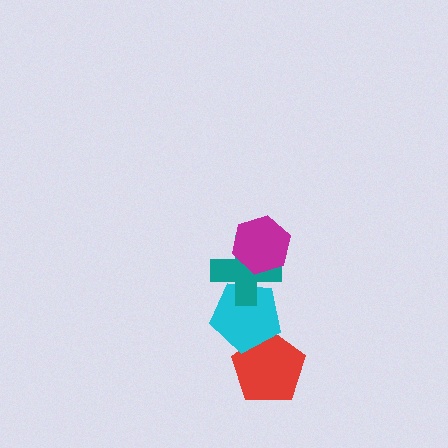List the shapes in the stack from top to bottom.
From top to bottom: the magenta hexagon, the teal cross, the cyan pentagon, the red pentagon.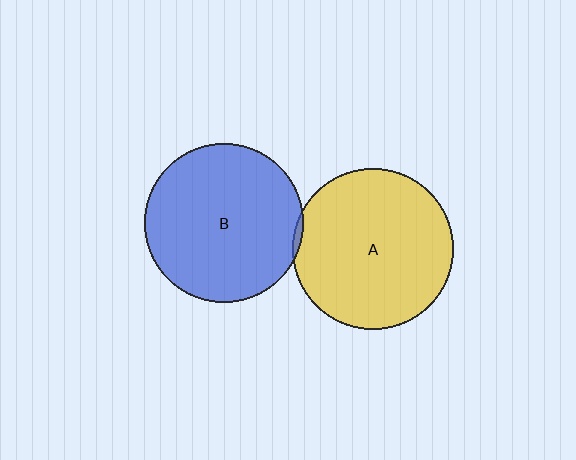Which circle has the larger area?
Circle A (yellow).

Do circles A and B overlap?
Yes.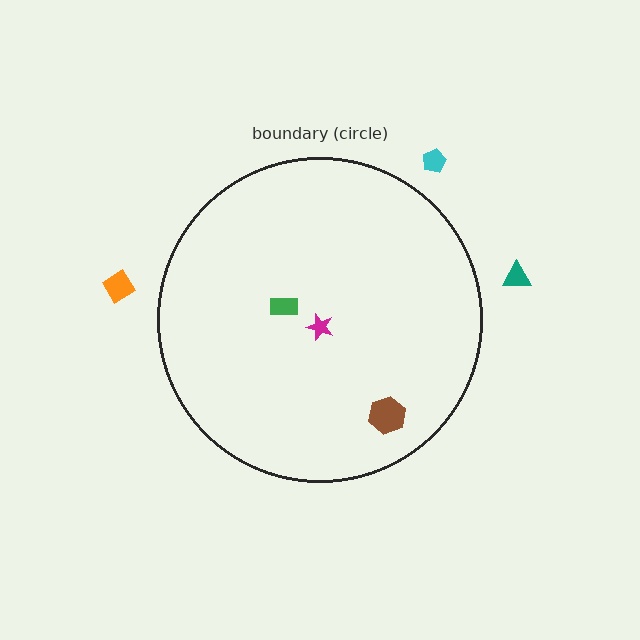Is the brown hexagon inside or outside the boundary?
Inside.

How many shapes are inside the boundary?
3 inside, 3 outside.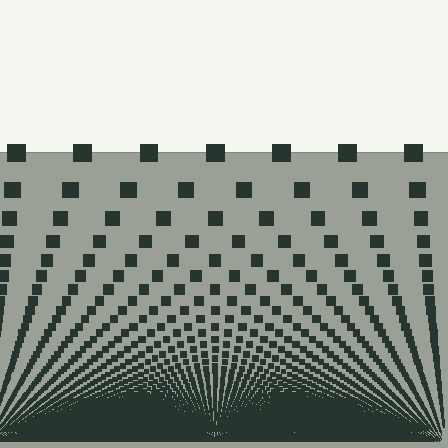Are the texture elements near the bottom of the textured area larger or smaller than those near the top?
Smaller. The gradient is inverted — elements near the bottom are smaller and denser.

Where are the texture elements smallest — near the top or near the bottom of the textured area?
Near the bottom.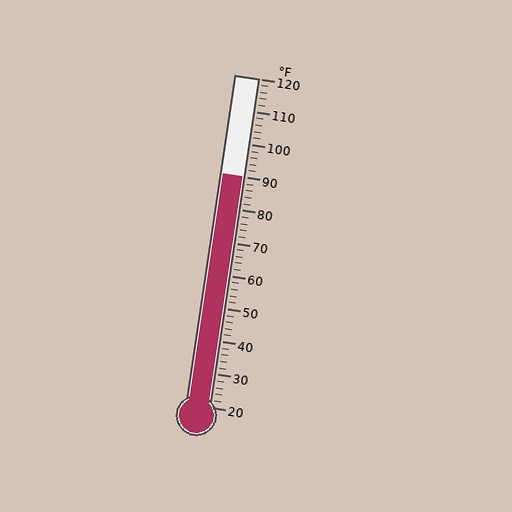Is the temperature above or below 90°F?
The temperature is at 90°F.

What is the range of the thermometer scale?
The thermometer scale ranges from 20°F to 120°F.